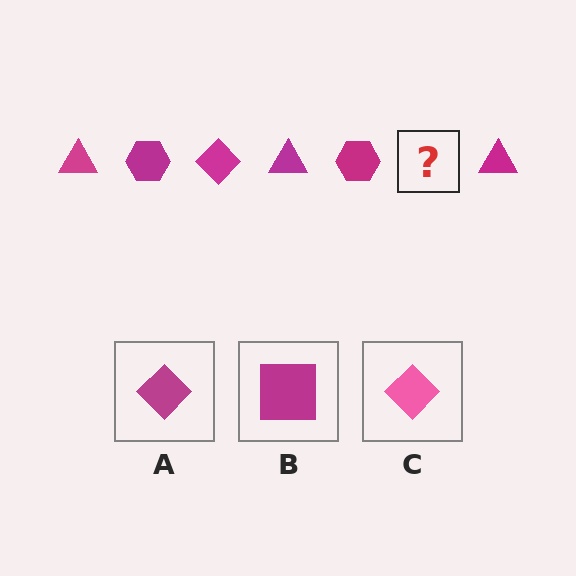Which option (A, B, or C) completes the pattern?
A.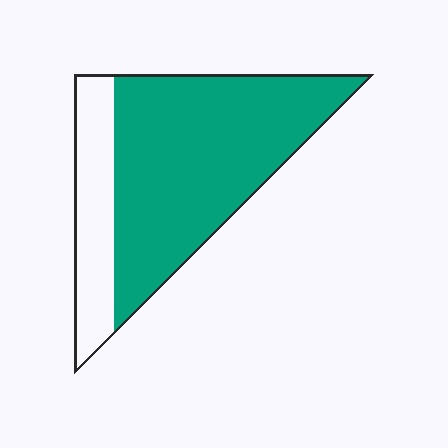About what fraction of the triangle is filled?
About three quarters (3/4).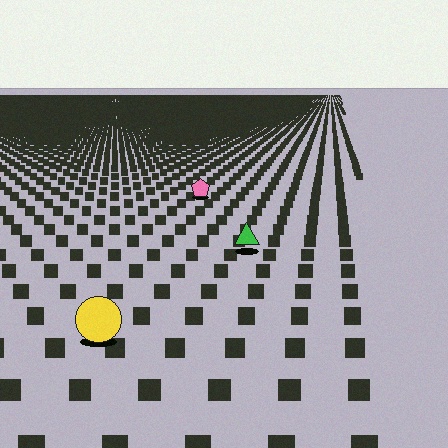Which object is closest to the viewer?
The yellow circle is closest. The texture marks near it are larger and more spread out.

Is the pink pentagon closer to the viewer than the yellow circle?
No. The yellow circle is closer — you can tell from the texture gradient: the ground texture is coarser near it.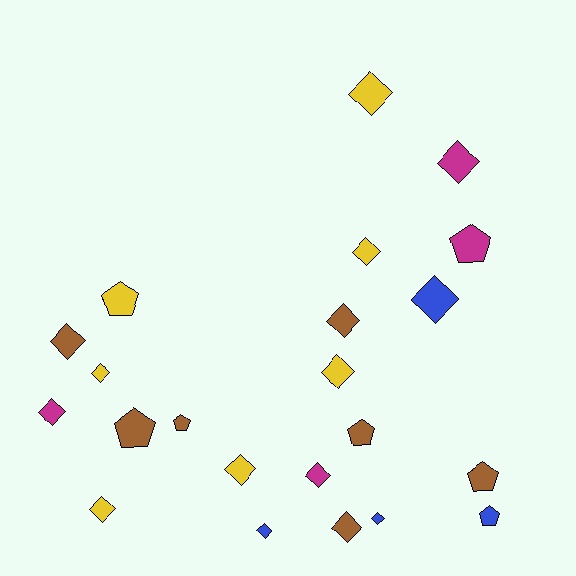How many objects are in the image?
There are 22 objects.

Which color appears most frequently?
Yellow, with 7 objects.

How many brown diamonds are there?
There are 3 brown diamonds.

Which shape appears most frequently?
Diamond, with 15 objects.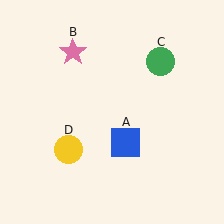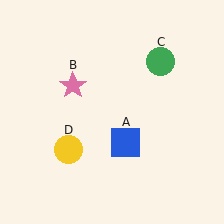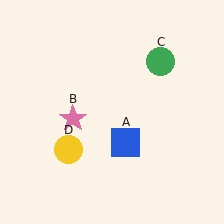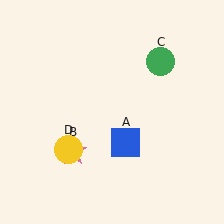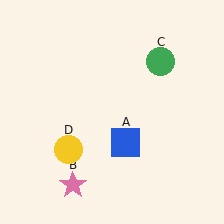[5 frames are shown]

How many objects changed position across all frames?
1 object changed position: pink star (object B).